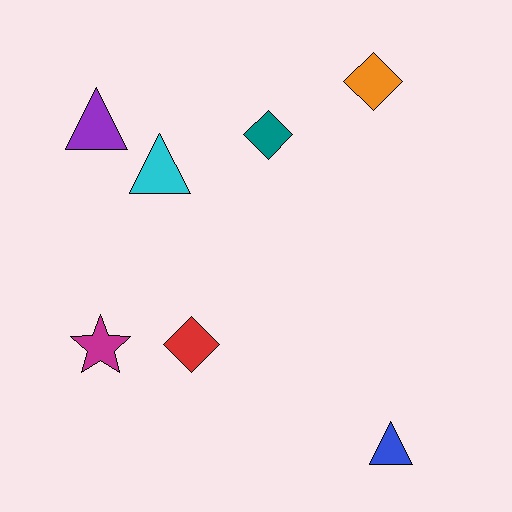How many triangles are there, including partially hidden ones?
There are 3 triangles.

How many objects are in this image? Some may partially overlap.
There are 7 objects.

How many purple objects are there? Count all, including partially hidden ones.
There is 1 purple object.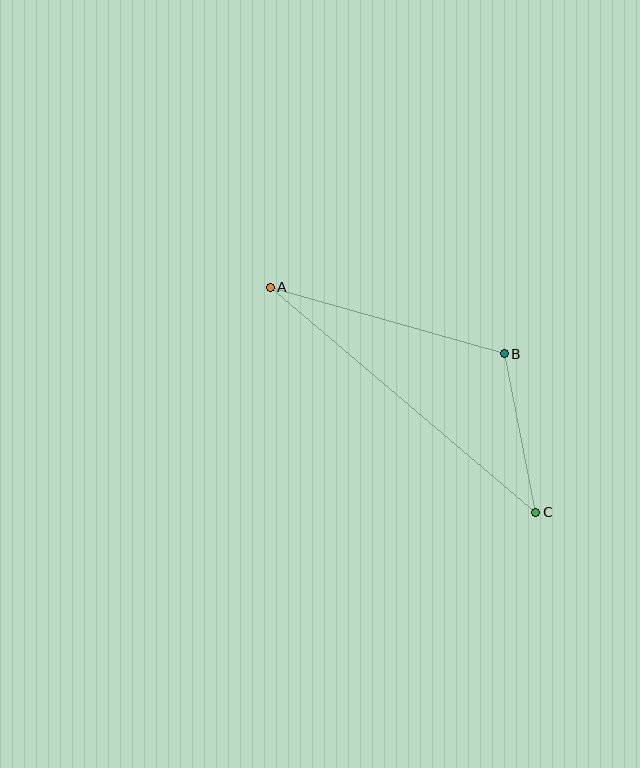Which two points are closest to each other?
Points B and C are closest to each other.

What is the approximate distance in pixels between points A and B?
The distance between A and B is approximately 243 pixels.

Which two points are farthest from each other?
Points A and C are farthest from each other.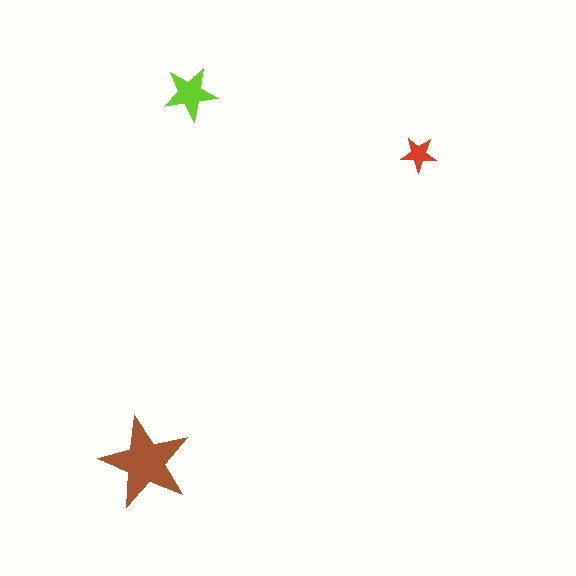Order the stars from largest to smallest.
the brown one, the lime one, the red one.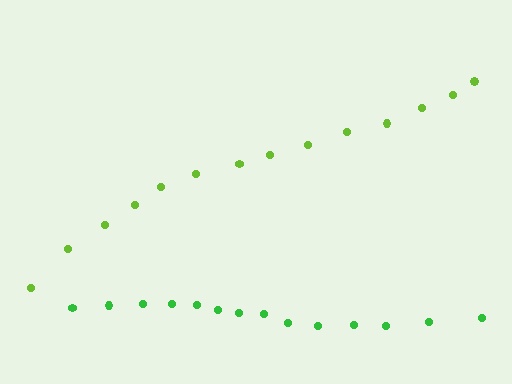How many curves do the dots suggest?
There are 2 distinct paths.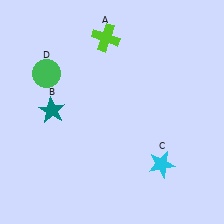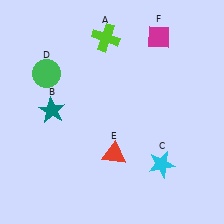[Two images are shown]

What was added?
A red triangle (E), a magenta diamond (F) were added in Image 2.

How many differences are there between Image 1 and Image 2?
There are 2 differences between the two images.